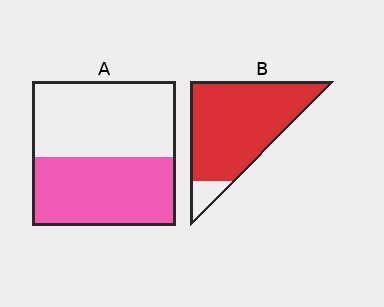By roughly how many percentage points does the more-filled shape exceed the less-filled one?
By roughly 45 percentage points (B over A).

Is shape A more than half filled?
Roughly half.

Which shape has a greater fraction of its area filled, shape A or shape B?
Shape B.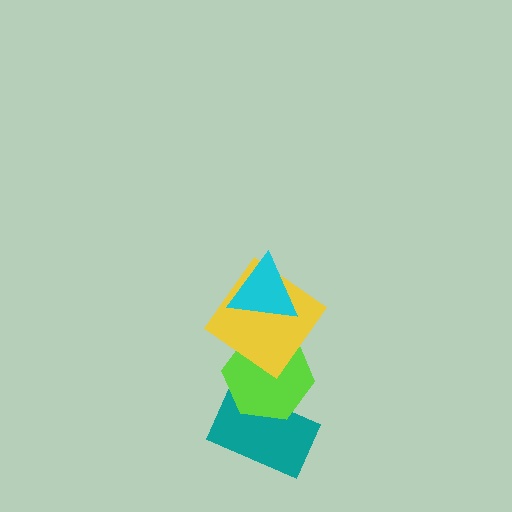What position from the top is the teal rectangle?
The teal rectangle is 4th from the top.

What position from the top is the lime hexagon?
The lime hexagon is 3rd from the top.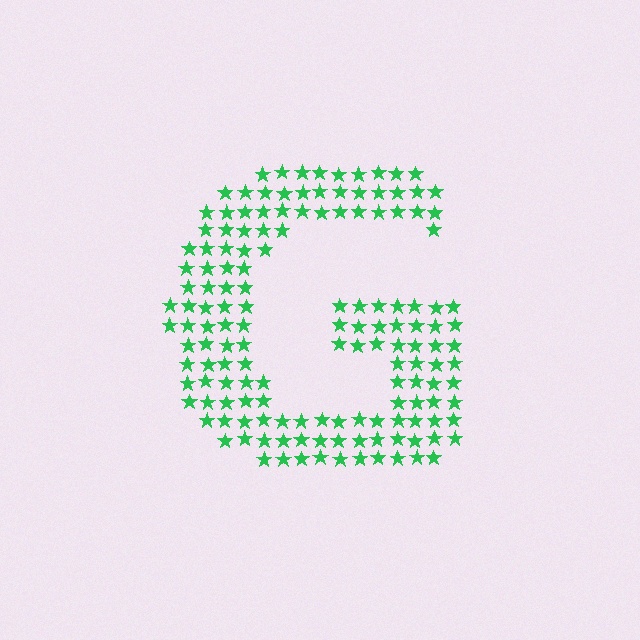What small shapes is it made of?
It is made of small stars.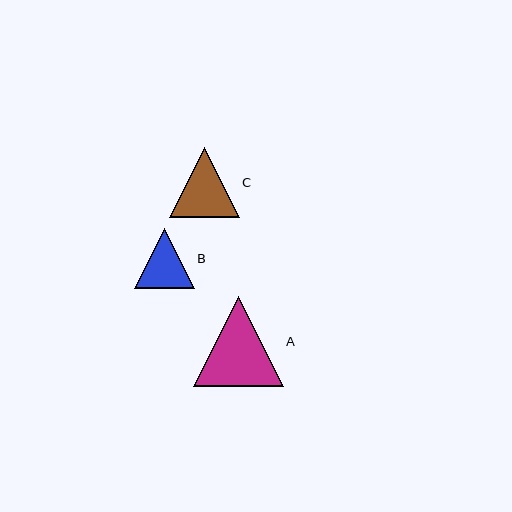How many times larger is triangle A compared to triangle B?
Triangle A is approximately 1.5 times the size of triangle B.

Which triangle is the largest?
Triangle A is the largest with a size of approximately 90 pixels.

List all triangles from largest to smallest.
From largest to smallest: A, C, B.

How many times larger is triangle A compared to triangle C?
Triangle A is approximately 1.3 times the size of triangle C.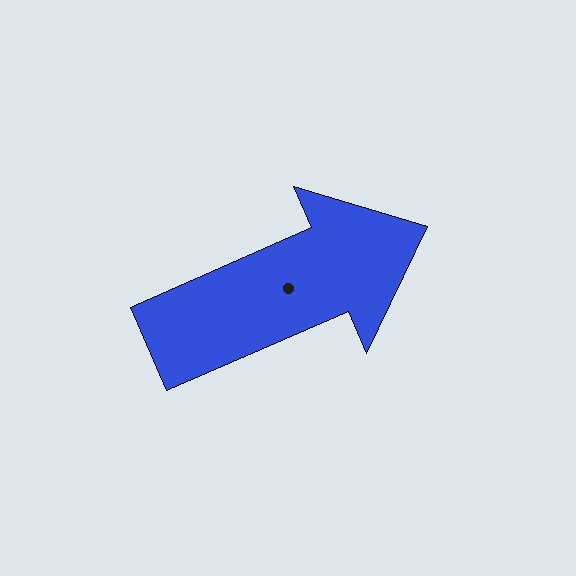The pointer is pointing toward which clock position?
Roughly 2 o'clock.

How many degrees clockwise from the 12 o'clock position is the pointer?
Approximately 66 degrees.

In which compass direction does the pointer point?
Northeast.